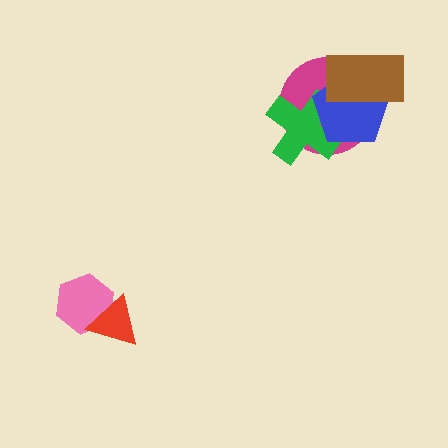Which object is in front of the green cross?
The blue pentagon is in front of the green cross.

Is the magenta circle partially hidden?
Yes, it is partially covered by another shape.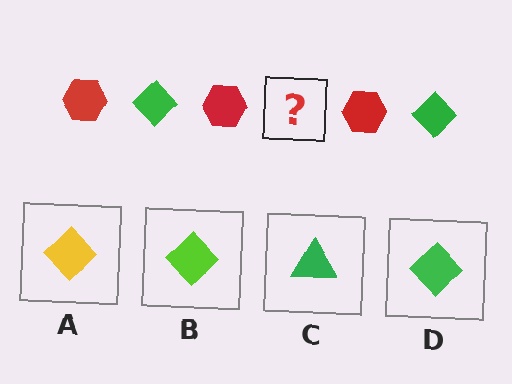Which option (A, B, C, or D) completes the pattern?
D.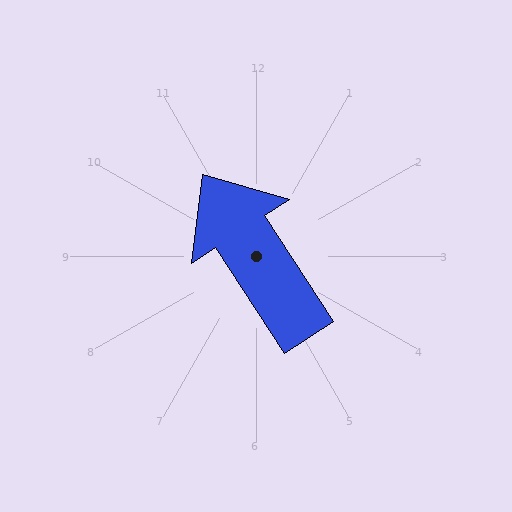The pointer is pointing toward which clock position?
Roughly 11 o'clock.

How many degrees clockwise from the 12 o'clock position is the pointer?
Approximately 327 degrees.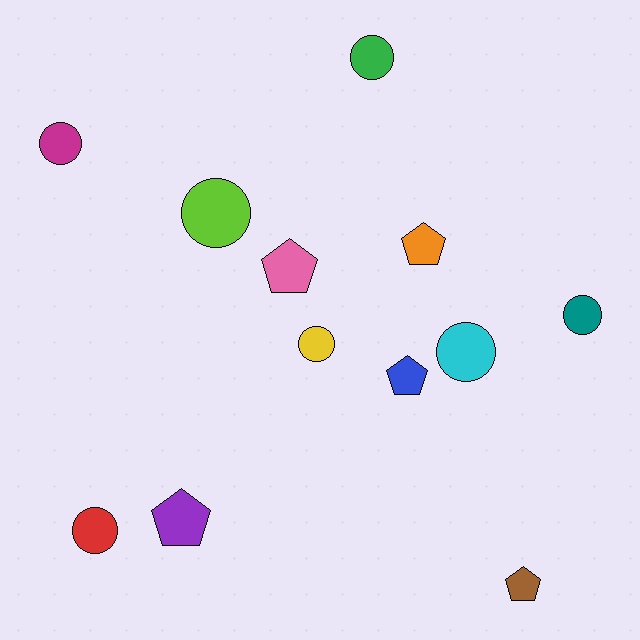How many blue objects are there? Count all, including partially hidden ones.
There is 1 blue object.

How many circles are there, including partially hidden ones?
There are 7 circles.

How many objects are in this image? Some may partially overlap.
There are 12 objects.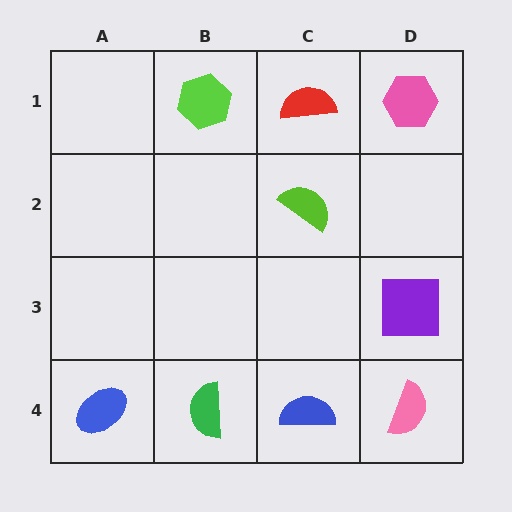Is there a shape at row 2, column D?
No, that cell is empty.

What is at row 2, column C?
A lime semicircle.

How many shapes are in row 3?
1 shape.